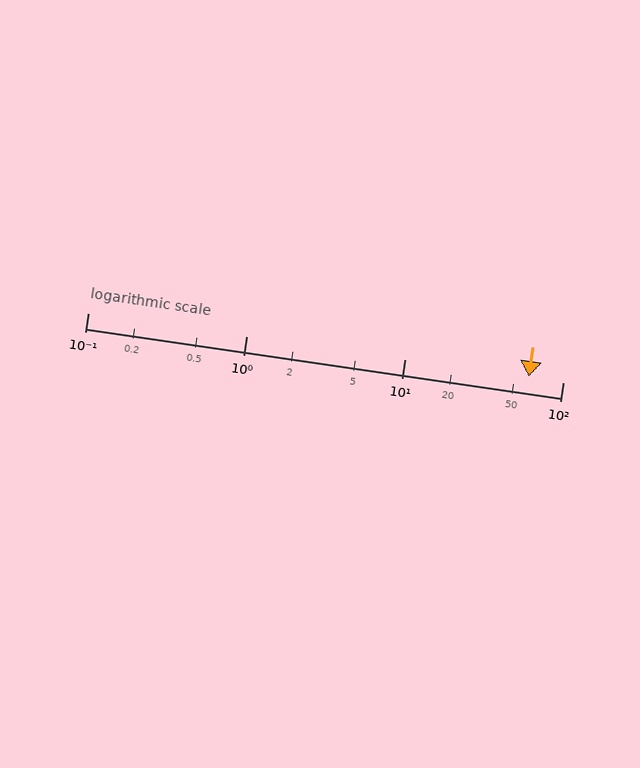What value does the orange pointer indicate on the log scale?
The pointer indicates approximately 61.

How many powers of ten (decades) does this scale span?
The scale spans 3 decades, from 0.1 to 100.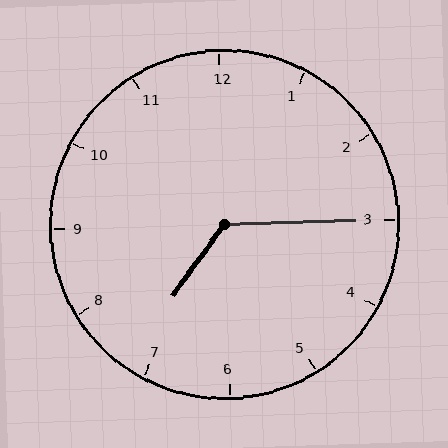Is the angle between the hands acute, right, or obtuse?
It is obtuse.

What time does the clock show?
7:15.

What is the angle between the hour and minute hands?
Approximately 128 degrees.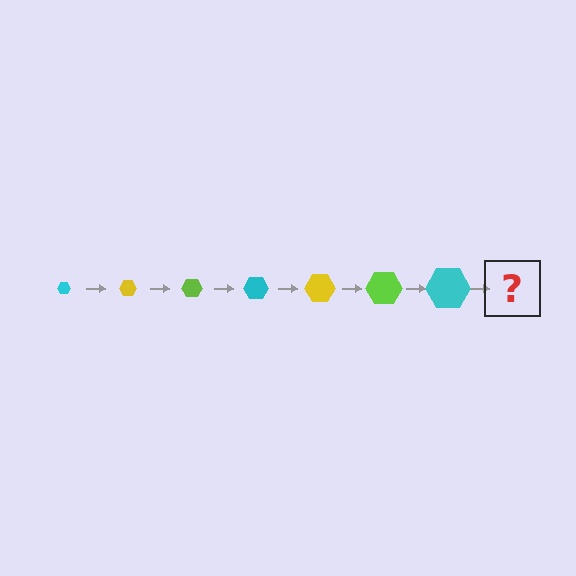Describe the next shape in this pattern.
It should be a yellow hexagon, larger than the previous one.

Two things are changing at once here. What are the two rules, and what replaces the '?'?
The two rules are that the hexagon grows larger each step and the color cycles through cyan, yellow, and lime. The '?' should be a yellow hexagon, larger than the previous one.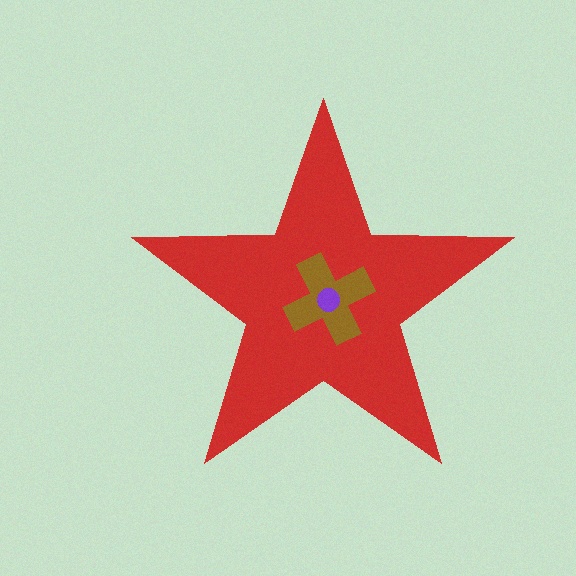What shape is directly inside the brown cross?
The purple circle.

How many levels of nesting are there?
3.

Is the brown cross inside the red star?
Yes.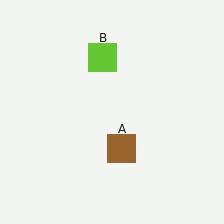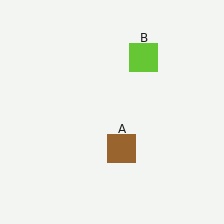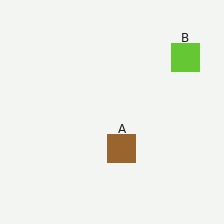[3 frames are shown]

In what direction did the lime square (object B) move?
The lime square (object B) moved right.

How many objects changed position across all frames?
1 object changed position: lime square (object B).